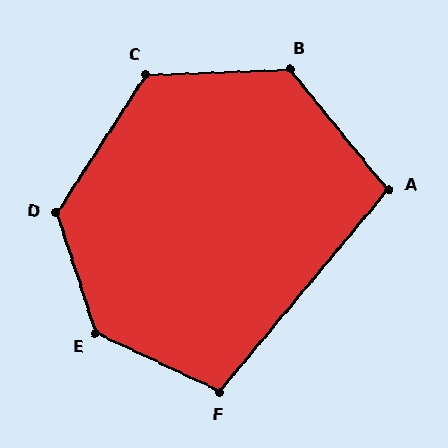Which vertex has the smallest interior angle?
A, at approximately 101 degrees.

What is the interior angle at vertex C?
Approximately 125 degrees (obtuse).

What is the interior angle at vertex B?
Approximately 127 degrees (obtuse).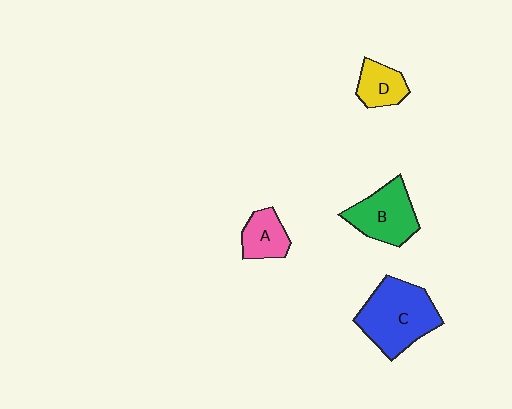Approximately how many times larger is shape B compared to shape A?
Approximately 1.6 times.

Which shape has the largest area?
Shape C (blue).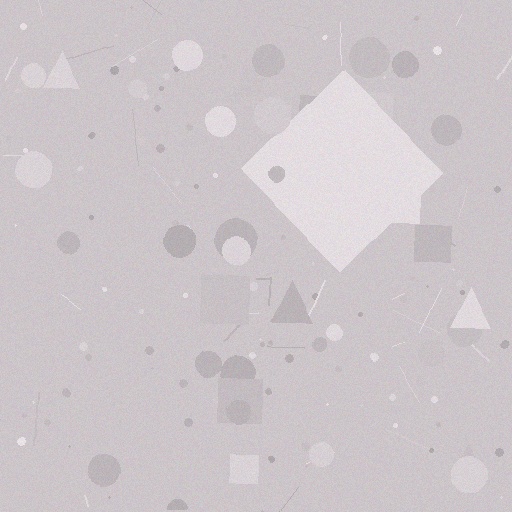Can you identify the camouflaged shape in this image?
The camouflaged shape is a diamond.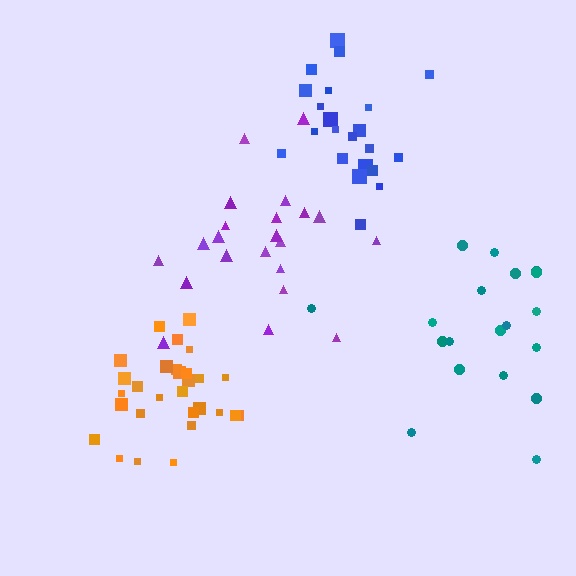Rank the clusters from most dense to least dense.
orange, blue, purple, teal.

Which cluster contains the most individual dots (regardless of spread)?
Orange (30).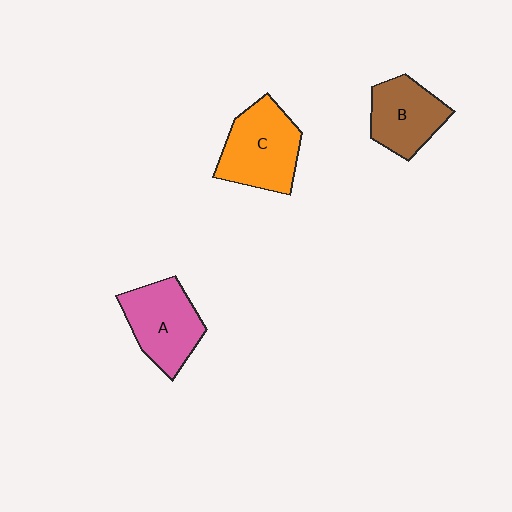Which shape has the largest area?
Shape C (orange).